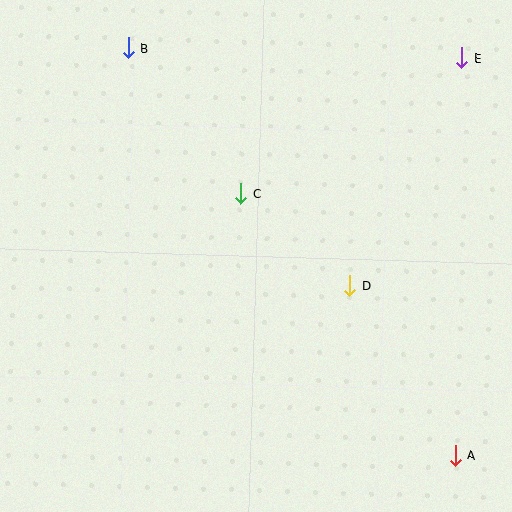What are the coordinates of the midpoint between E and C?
The midpoint between E and C is at (351, 126).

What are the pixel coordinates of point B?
Point B is at (129, 48).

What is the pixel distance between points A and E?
The distance between A and E is 397 pixels.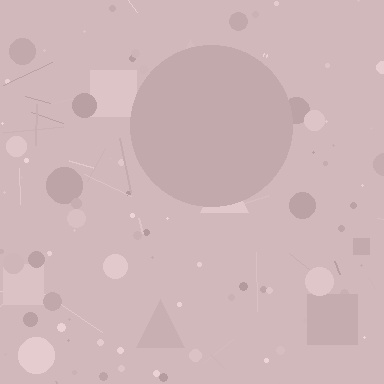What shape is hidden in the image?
A circle is hidden in the image.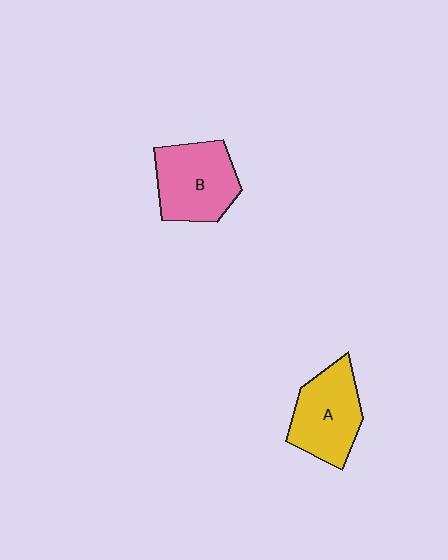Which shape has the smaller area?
Shape A (yellow).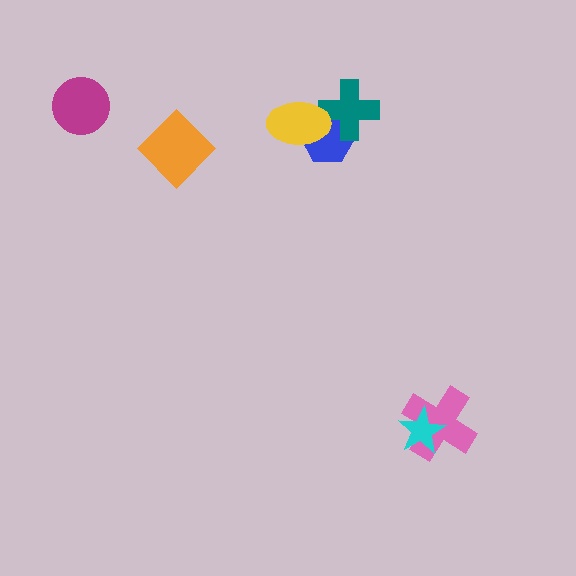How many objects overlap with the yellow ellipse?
2 objects overlap with the yellow ellipse.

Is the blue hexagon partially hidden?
Yes, it is partially covered by another shape.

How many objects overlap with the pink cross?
1 object overlaps with the pink cross.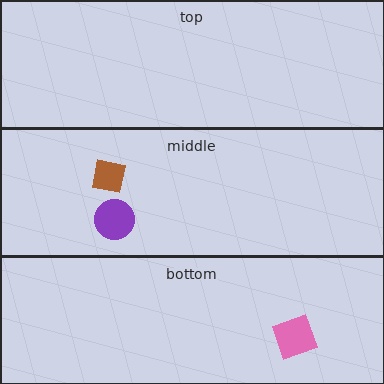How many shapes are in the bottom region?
1.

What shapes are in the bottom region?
The pink square.